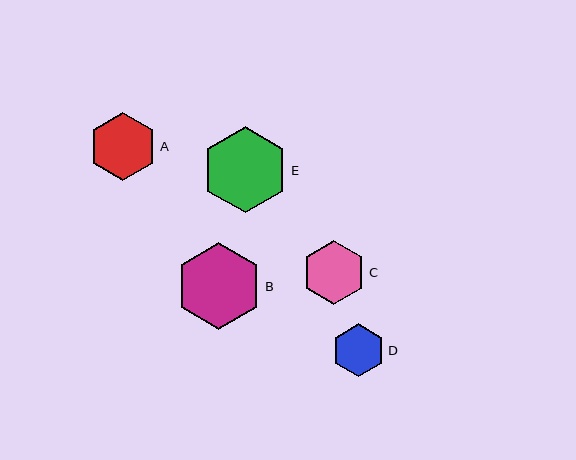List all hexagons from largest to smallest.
From largest to smallest: B, E, A, C, D.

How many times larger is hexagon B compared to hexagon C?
Hexagon B is approximately 1.4 times the size of hexagon C.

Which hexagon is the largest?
Hexagon B is the largest with a size of approximately 87 pixels.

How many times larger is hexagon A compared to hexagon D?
Hexagon A is approximately 1.3 times the size of hexagon D.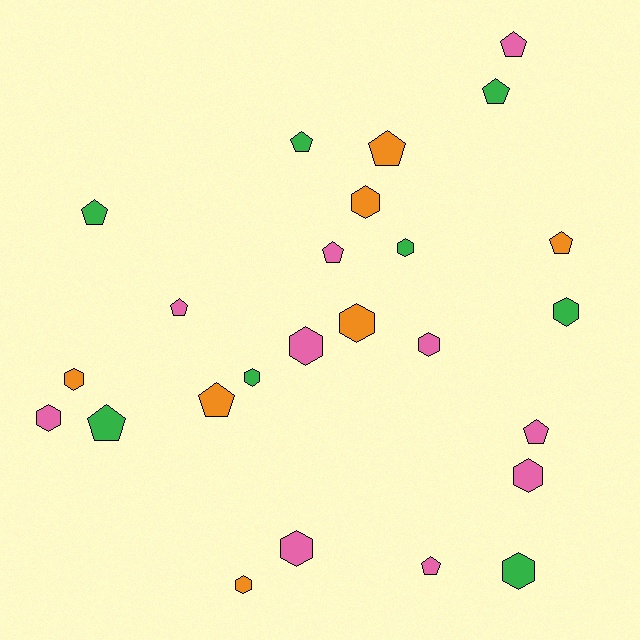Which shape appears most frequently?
Hexagon, with 13 objects.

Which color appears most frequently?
Pink, with 10 objects.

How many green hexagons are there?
There are 4 green hexagons.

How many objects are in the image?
There are 25 objects.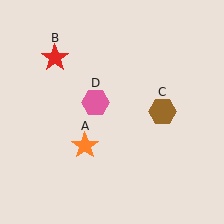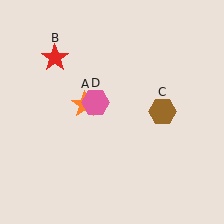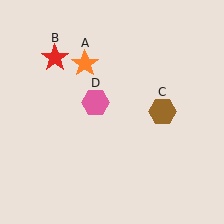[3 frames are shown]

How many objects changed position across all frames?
1 object changed position: orange star (object A).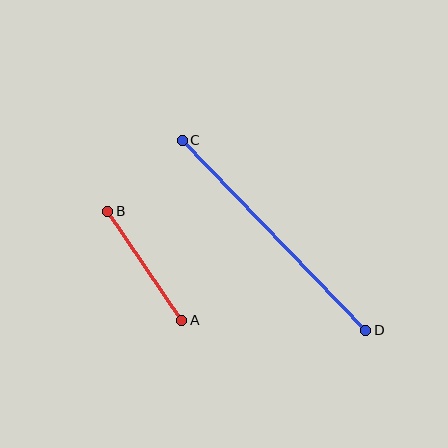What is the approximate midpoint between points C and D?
The midpoint is at approximately (274, 235) pixels.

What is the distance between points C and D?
The distance is approximately 264 pixels.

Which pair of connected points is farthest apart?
Points C and D are farthest apart.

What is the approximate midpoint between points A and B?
The midpoint is at approximately (145, 266) pixels.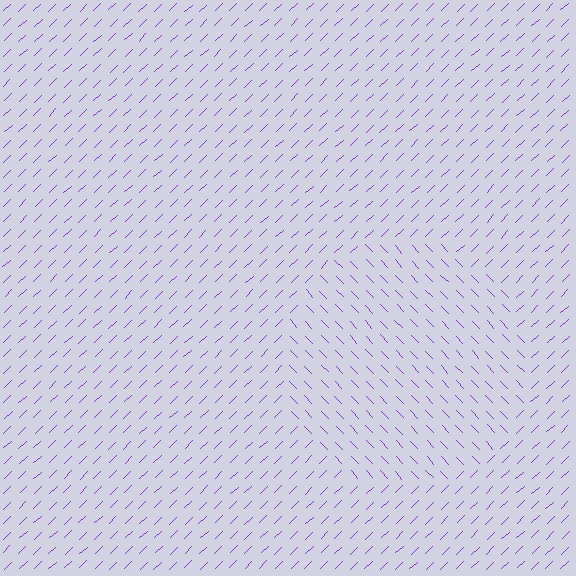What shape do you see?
I see a circle.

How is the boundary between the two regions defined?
The boundary is defined purely by a change in line orientation (approximately 90 degrees difference). All lines are the same color and thickness.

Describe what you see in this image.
The image is filled with small purple line segments. A circle region in the image has lines oriented differently from the surrounding lines, creating a visible texture boundary.